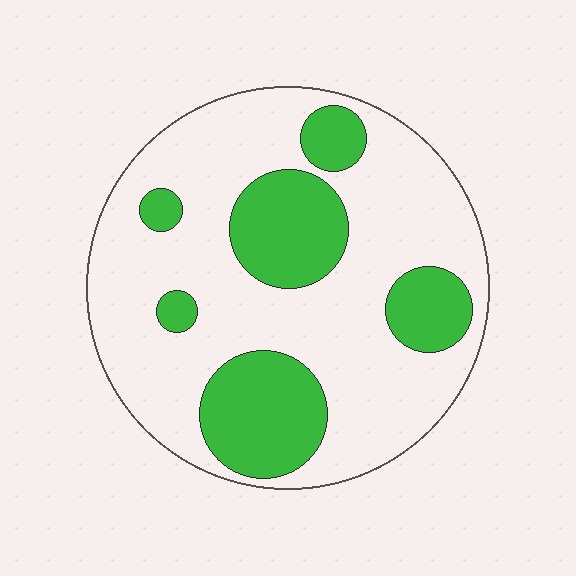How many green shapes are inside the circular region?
6.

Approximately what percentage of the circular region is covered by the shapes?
Approximately 30%.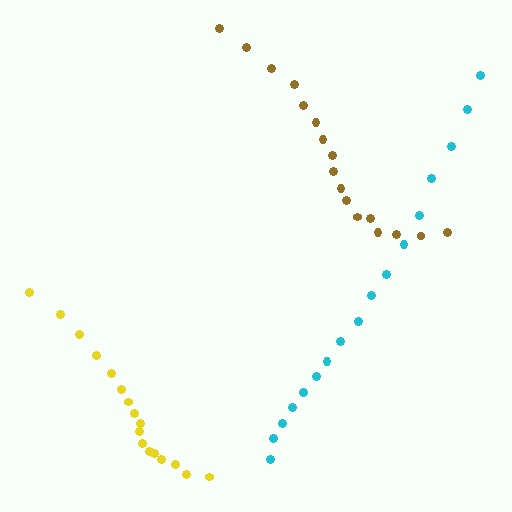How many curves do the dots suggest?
There are 3 distinct paths.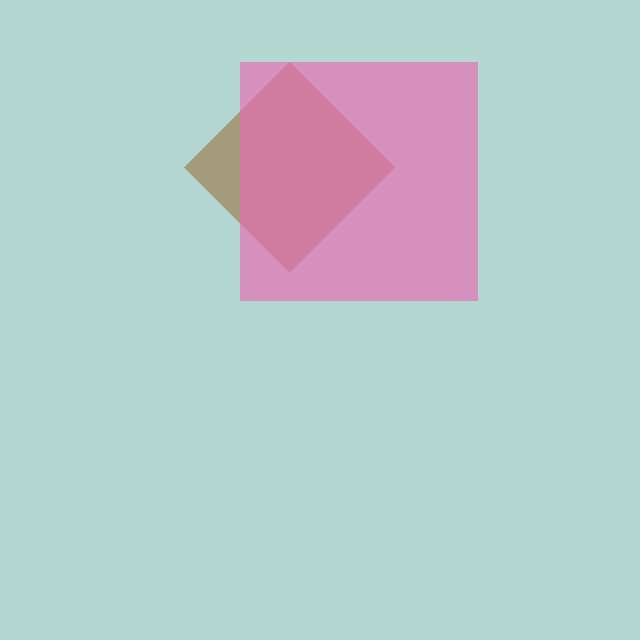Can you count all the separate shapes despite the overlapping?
Yes, there are 2 separate shapes.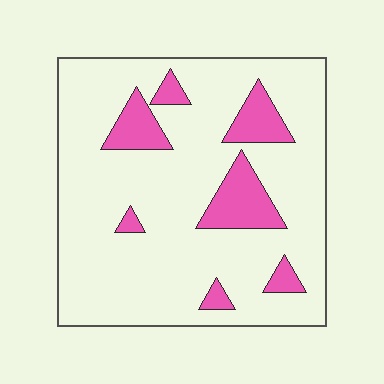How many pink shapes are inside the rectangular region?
7.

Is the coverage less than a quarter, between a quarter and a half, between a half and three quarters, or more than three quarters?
Less than a quarter.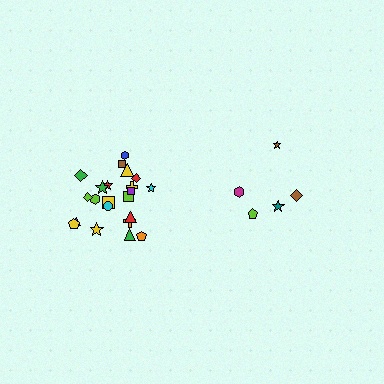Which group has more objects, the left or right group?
The left group.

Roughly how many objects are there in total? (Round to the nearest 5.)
Roughly 25 objects in total.